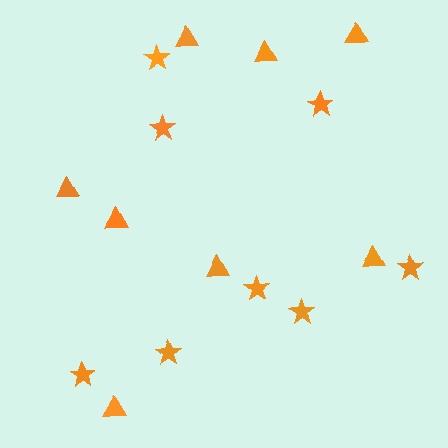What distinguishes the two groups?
There are 2 groups: one group of stars (8) and one group of triangles (8).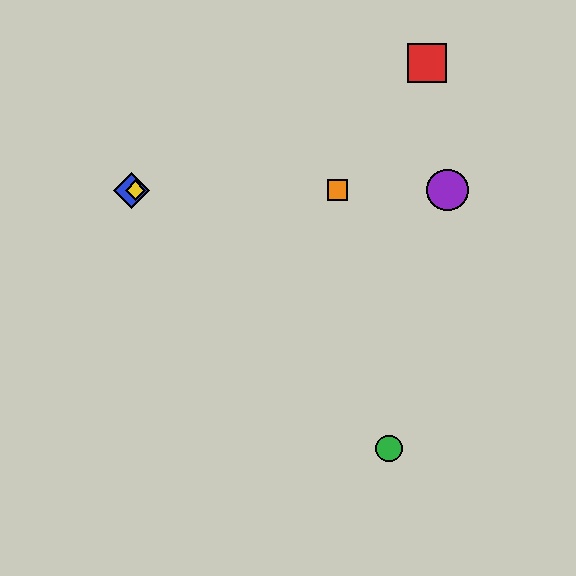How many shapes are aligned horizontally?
4 shapes (the blue diamond, the yellow diamond, the purple circle, the orange square) are aligned horizontally.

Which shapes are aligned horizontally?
The blue diamond, the yellow diamond, the purple circle, the orange square are aligned horizontally.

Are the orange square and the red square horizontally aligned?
No, the orange square is at y≈190 and the red square is at y≈63.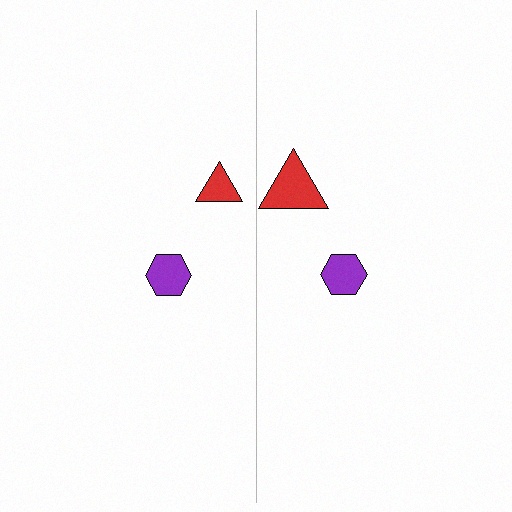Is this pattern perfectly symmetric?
No, the pattern is not perfectly symmetric. The red triangle on the right side has a different size than its mirror counterpart.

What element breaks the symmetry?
The red triangle on the right side has a different size than its mirror counterpart.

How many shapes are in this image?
There are 4 shapes in this image.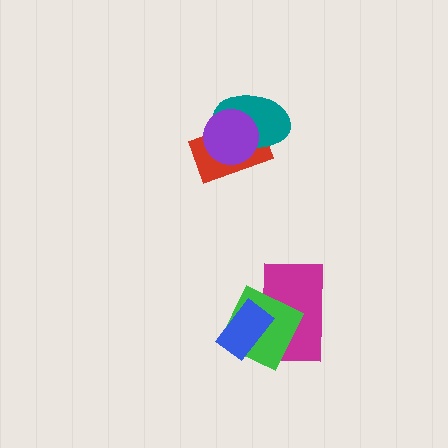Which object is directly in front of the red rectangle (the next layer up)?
The teal ellipse is directly in front of the red rectangle.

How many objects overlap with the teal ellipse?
2 objects overlap with the teal ellipse.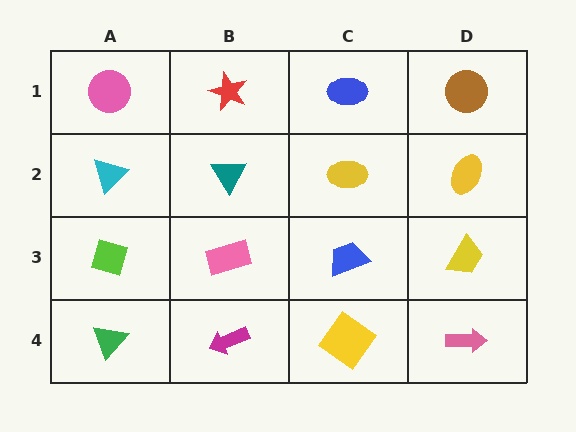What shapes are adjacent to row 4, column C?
A blue trapezoid (row 3, column C), a magenta arrow (row 4, column B), a pink arrow (row 4, column D).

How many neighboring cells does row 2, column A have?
3.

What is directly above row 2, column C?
A blue ellipse.